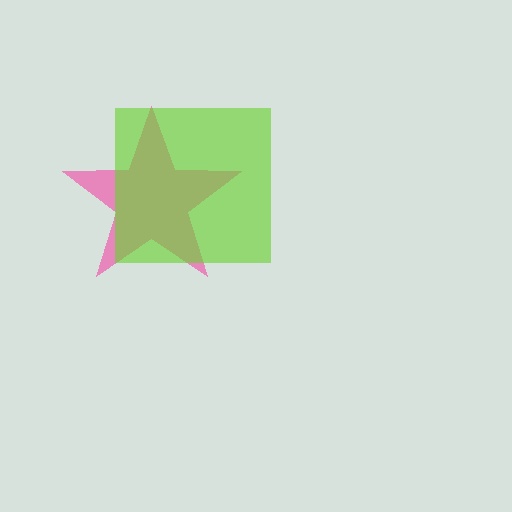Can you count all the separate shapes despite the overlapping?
Yes, there are 2 separate shapes.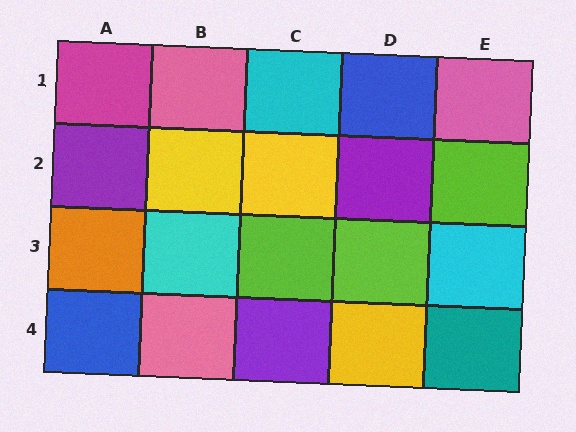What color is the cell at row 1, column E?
Pink.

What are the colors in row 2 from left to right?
Purple, yellow, yellow, purple, lime.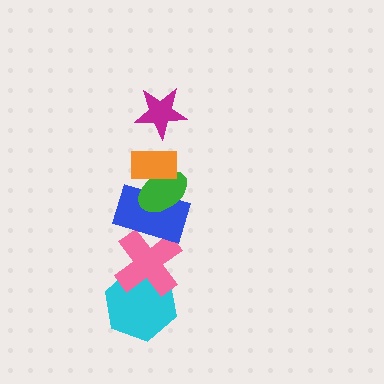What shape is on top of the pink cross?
The blue rectangle is on top of the pink cross.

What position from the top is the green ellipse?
The green ellipse is 3rd from the top.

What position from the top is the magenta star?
The magenta star is 1st from the top.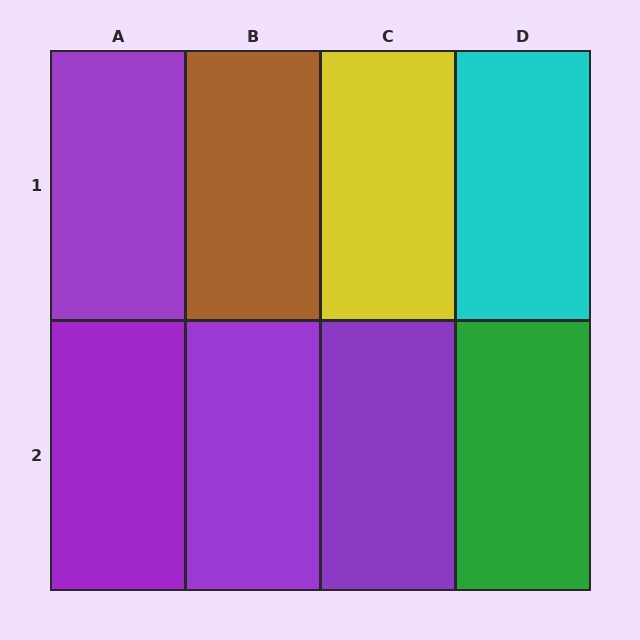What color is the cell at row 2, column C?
Purple.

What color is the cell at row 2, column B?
Purple.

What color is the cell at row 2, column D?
Green.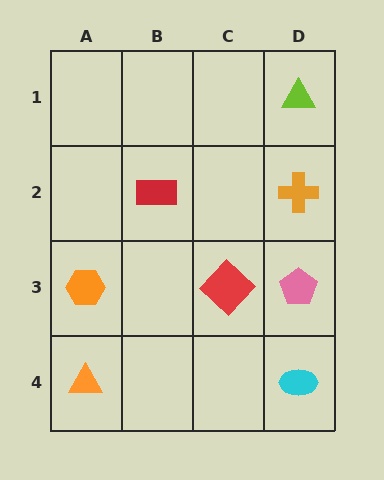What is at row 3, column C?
A red diamond.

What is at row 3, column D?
A pink pentagon.